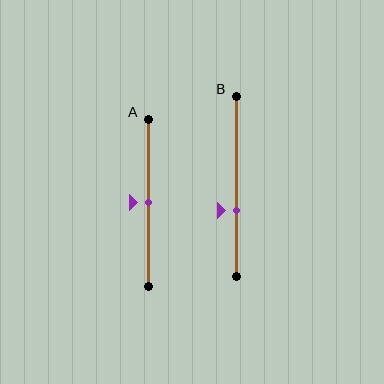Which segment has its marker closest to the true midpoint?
Segment A has its marker closest to the true midpoint.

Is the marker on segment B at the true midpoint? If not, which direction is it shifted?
No, the marker on segment B is shifted downward by about 14% of the segment length.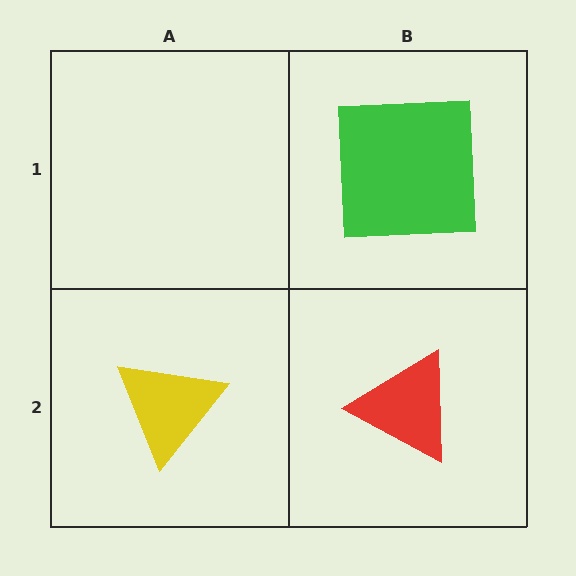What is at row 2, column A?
A yellow triangle.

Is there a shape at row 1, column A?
No, that cell is empty.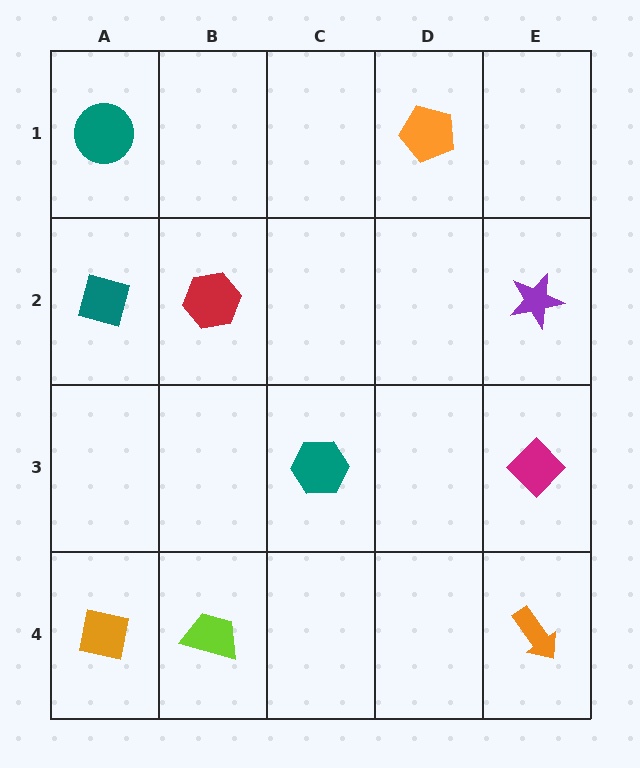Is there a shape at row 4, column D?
No, that cell is empty.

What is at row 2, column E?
A purple star.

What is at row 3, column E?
A magenta diamond.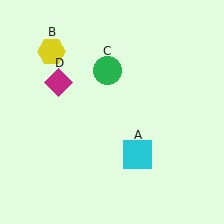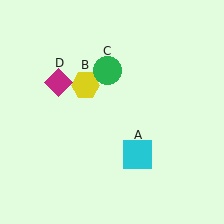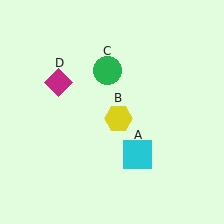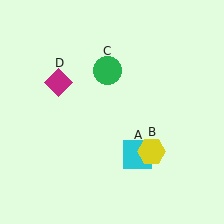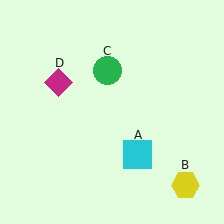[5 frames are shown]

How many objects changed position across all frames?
1 object changed position: yellow hexagon (object B).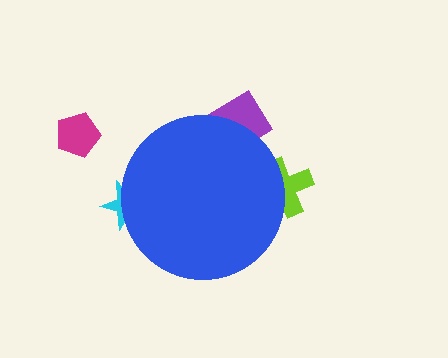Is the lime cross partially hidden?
Yes, the lime cross is partially hidden behind the blue circle.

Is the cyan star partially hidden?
Yes, the cyan star is partially hidden behind the blue circle.